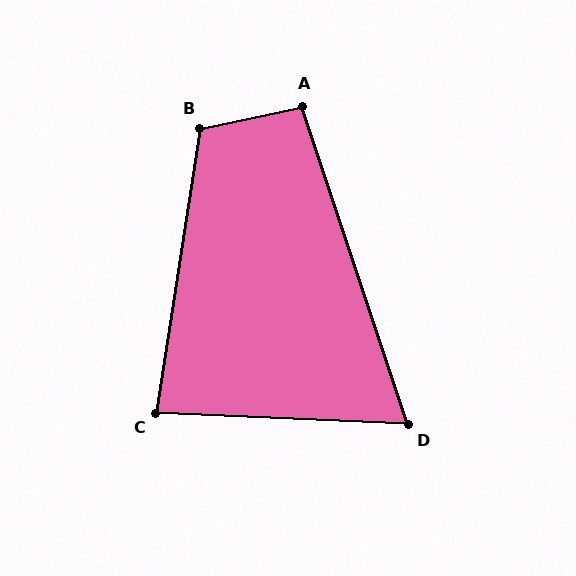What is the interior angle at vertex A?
Approximately 96 degrees (obtuse).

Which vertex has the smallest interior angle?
D, at approximately 69 degrees.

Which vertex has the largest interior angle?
B, at approximately 111 degrees.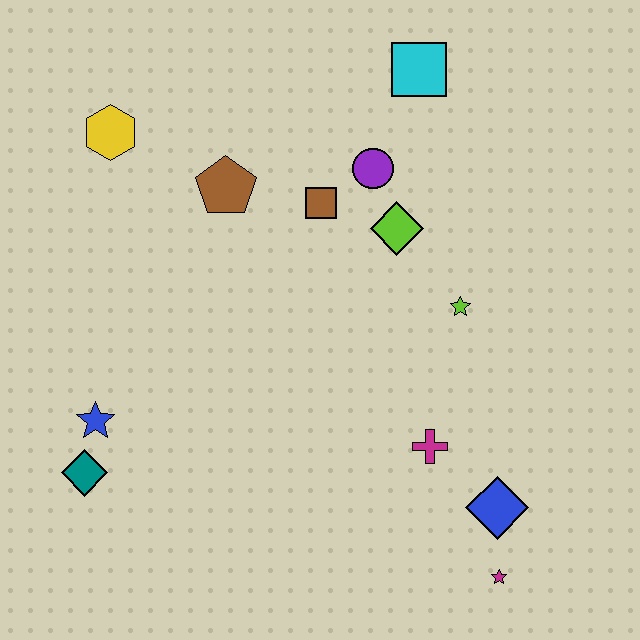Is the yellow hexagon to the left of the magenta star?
Yes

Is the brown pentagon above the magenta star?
Yes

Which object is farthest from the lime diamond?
The teal diamond is farthest from the lime diamond.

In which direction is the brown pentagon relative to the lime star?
The brown pentagon is to the left of the lime star.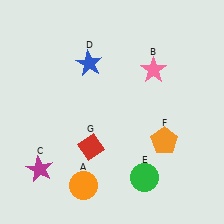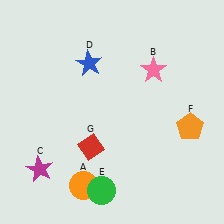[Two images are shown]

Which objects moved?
The objects that moved are: the green circle (E), the orange pentagon (F).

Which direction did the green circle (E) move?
The green circle (E) moved left.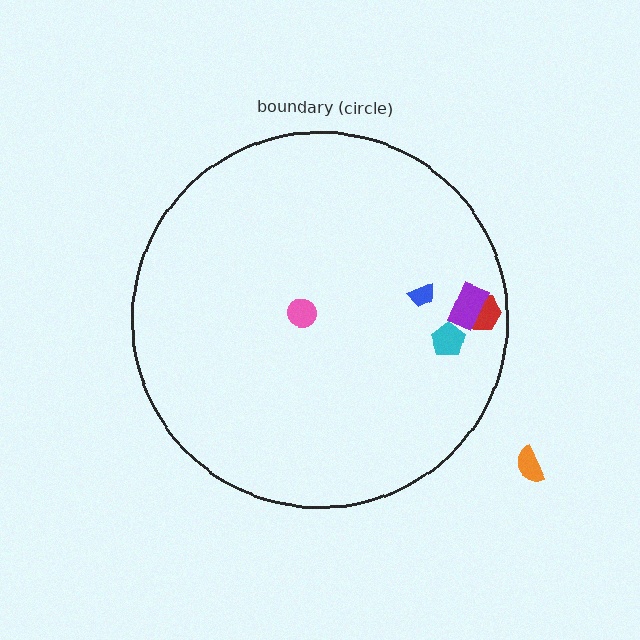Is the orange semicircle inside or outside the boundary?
Outside.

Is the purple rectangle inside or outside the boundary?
Inside.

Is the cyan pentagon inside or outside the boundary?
Inside.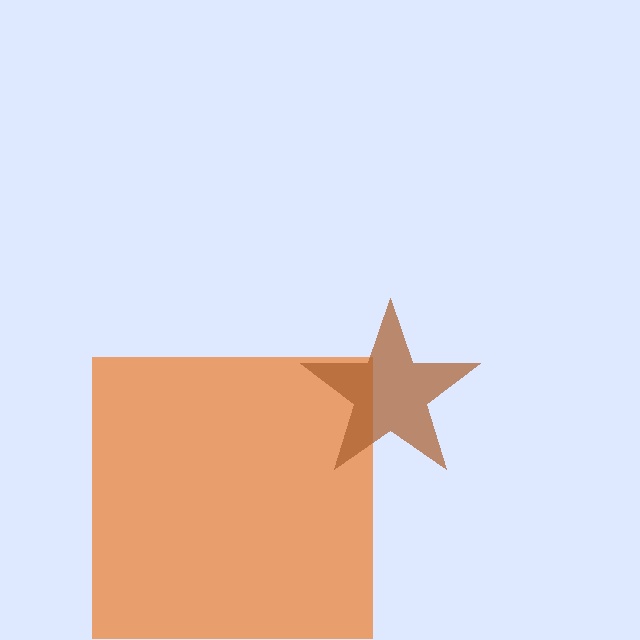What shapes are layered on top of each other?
The layered shapes are: an orange square, a brown star.